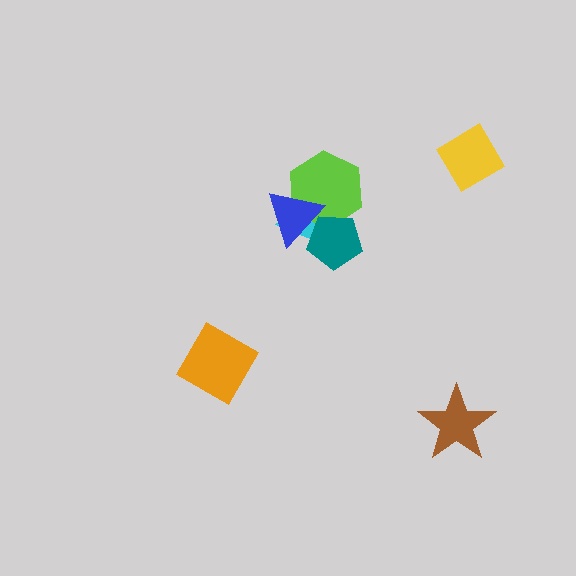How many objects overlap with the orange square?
0 objects overlap with the orange square.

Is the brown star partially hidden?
No, no other shape covers it.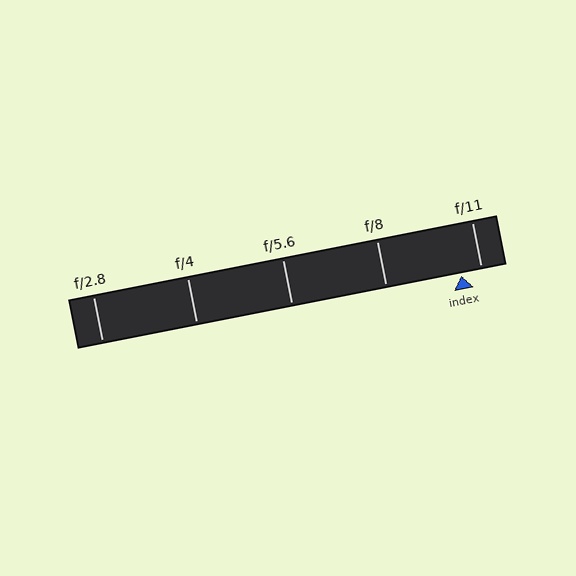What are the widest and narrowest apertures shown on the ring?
The widest aperture shown is f/2.8 and the narrowest is f/11.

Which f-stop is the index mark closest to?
The index mark is closest to f/11.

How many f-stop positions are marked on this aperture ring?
There are 5 f-stop positions marked.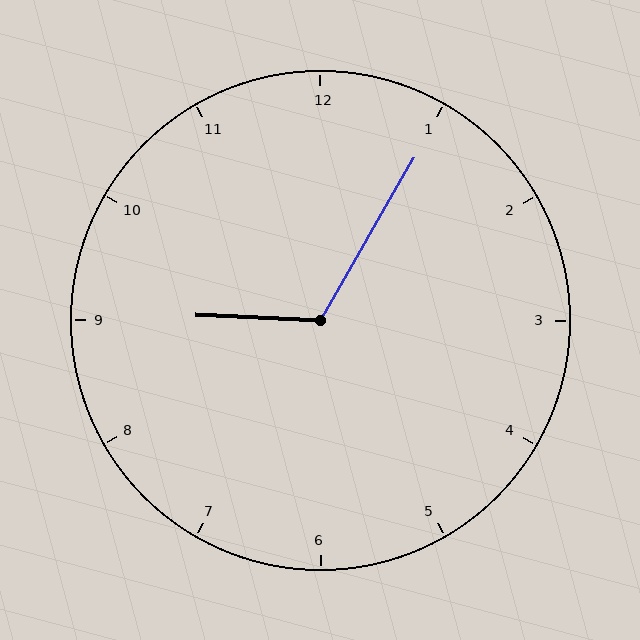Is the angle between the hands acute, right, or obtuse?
It is obtuse.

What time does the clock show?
9:05.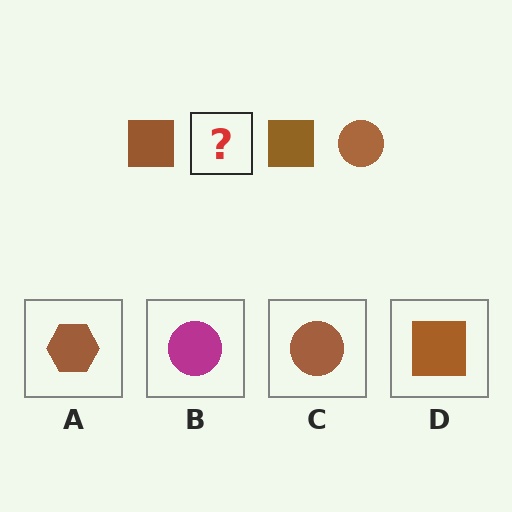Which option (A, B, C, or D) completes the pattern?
C.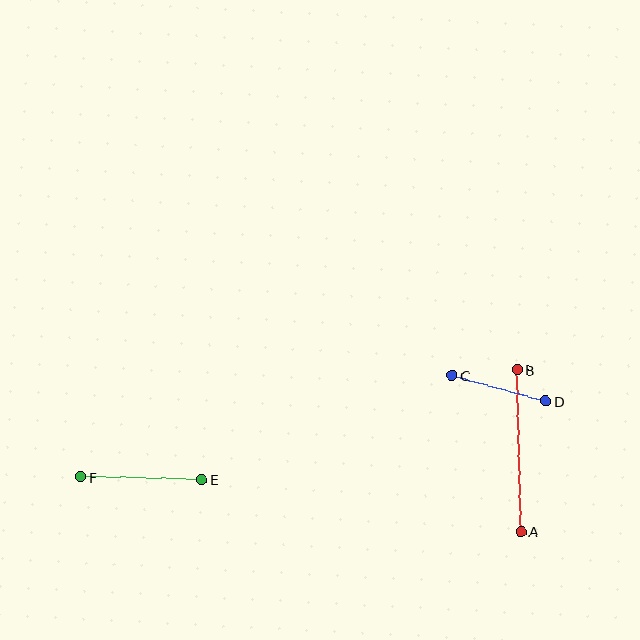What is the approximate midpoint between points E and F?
The midpoint is at approximately (141, 478) pixels.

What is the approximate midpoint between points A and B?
The midpoint is at approximately (519, 451) pixels.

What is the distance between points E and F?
The distance is approximately 121 pixels.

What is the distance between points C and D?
The distance is approximately 98 pixels.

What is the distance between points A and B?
The distance is approximately 162 pixels.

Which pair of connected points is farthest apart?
Points A and B are farthest apart.